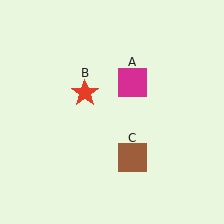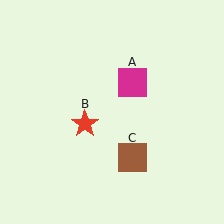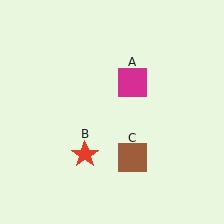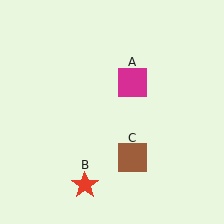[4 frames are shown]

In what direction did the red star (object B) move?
The red star (object B) moved down.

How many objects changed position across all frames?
1 object changed position: red star (object B).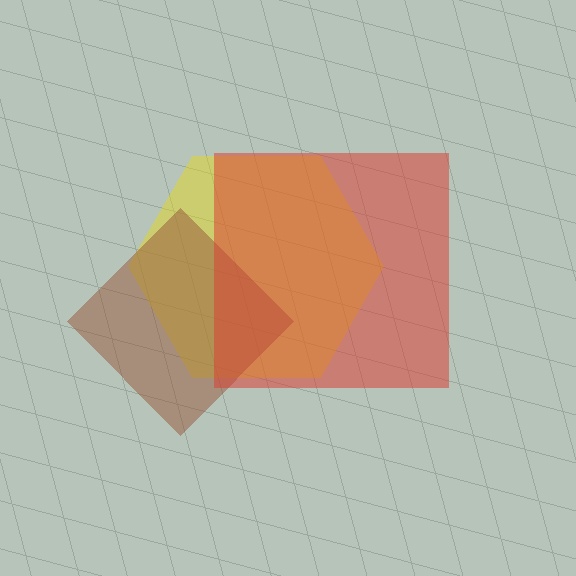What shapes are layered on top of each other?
The layered shapes are: a yellow hexagon, a brown diamond, a red square.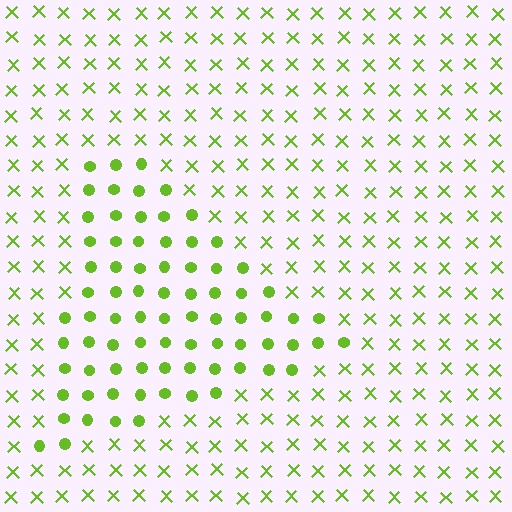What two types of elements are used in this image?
The image uses circles inside the triangle region and X marks outside it.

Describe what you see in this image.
The image is filled with small lime elements arranged in a uniform grid. A triangle-shaped region contains circles, while the surrounding area contains X marks. The boundary is defined purely by the change in element shape.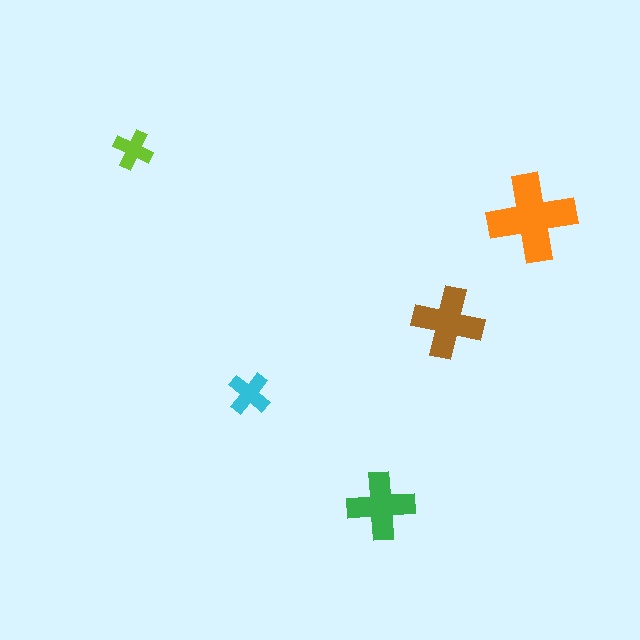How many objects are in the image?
There are 5 objects in the image.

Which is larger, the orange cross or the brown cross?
The orange one.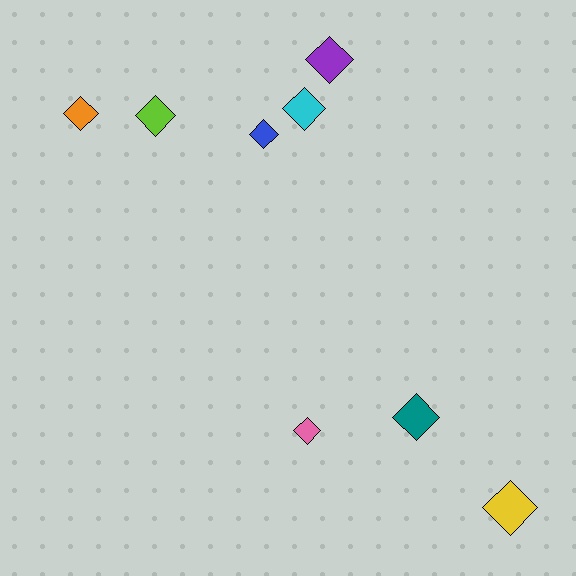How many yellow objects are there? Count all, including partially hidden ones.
There is 1 yellow object.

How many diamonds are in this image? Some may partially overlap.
There are 8 diamonds.